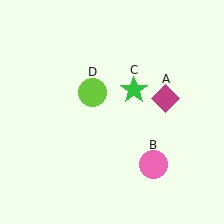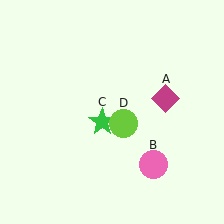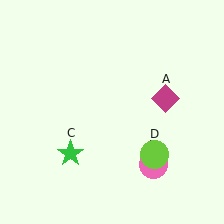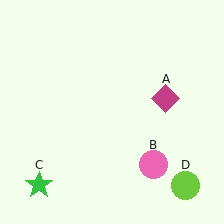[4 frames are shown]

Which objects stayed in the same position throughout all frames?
Magenta diamond (object A) and pink circle (object B) remained stationary.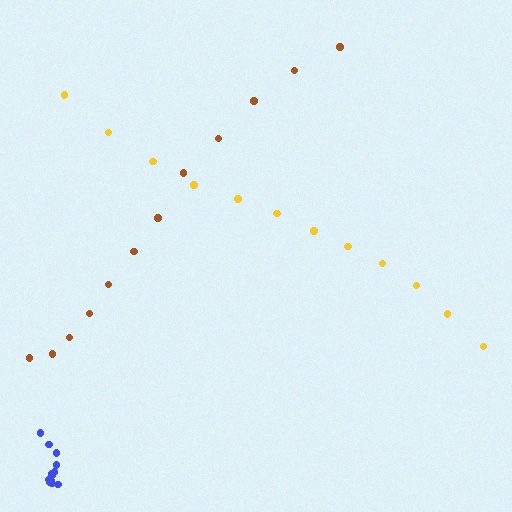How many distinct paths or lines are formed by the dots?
There are 3 distinct paths.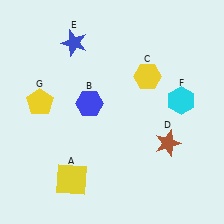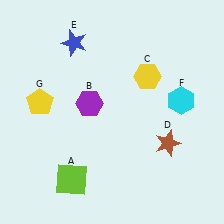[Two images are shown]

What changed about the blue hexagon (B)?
In Image 1, B is blue. In Image 2, it changed to purple.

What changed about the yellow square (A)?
In Image 1, A is yellow. In Image 2, it changed to lime.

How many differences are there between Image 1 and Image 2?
There are 2 differences between the two images.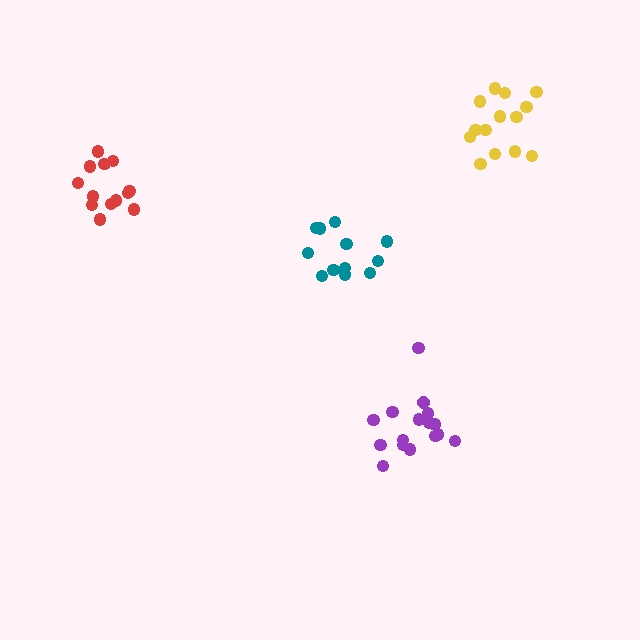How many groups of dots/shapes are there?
There are 4 groups.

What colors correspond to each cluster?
The clusters are colored: purple, yellow, teal, red.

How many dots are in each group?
Group 1: 16 dots, Group 2: 14 dots, Group 3: 12 dots, Group 4: 13 dots (55 total).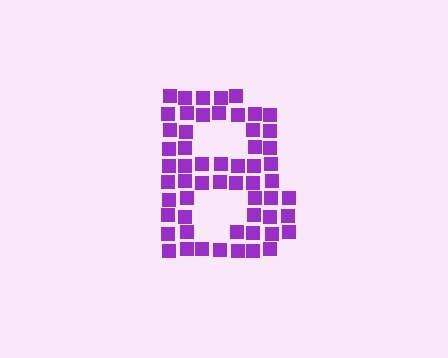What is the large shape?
The large shape is the letter B.